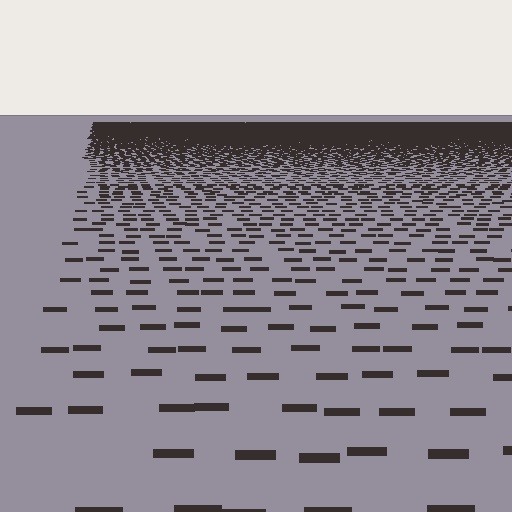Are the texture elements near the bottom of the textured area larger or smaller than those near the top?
Larger. Near the bottom, elements are closer to the viewer and appear at a bigger on-screen size.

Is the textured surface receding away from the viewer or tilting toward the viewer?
The surface is receding away from the viewer. Texture elements get smaller and denser toward the top.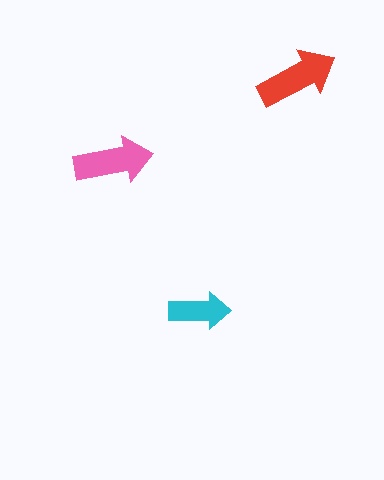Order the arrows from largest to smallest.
the red one, the pink one, the cyan one.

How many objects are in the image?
There are 3 objects in the image.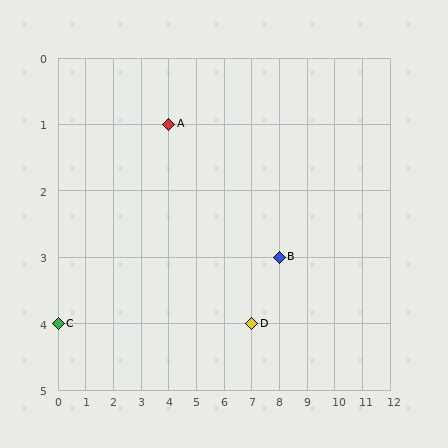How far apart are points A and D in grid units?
Points A and D are 3 columns and 3 rows apart (about 4.2 grid units diagonally).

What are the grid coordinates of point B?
Point B is at grid coordinates (8, 3).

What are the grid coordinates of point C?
Point C is at grid coordinates (0, 4).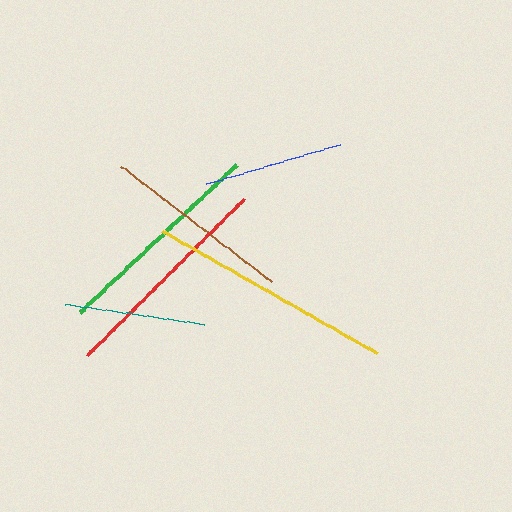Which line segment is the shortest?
The blue line is the shortest at approximately 140 pixels.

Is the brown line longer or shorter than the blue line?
The brown line is longer than the blue line.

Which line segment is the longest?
The yellow line is the longest at approximately 247 pixels.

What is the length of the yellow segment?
The yellow segment is approximately 247 pixels long.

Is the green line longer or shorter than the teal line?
The green line is longer than the teal line.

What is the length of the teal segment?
The teal segment is approximately 141 pixels long.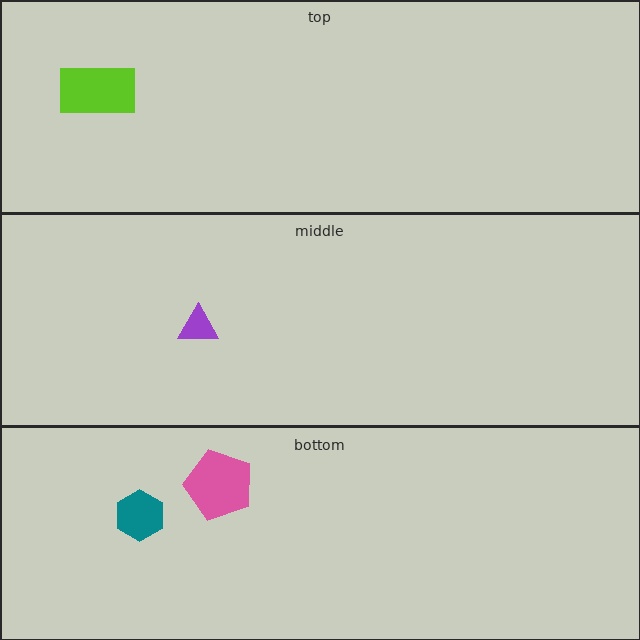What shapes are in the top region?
The lime rectangle.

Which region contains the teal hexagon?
The bottom region.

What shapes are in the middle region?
The purple triangle.